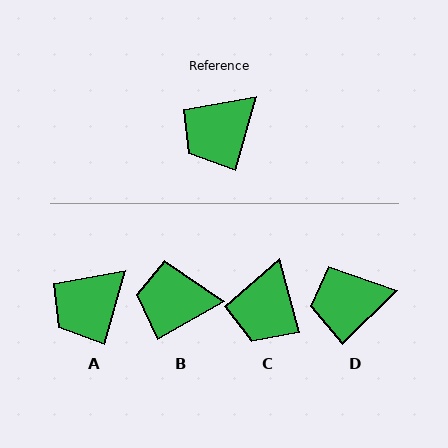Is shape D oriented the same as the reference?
No, it is off by about 30 degrees.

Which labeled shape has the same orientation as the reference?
A.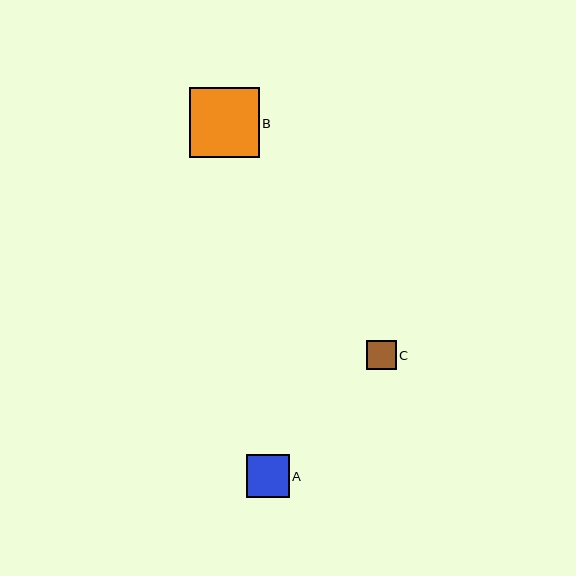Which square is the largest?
Square B is the largest with a size of approximately 69 pixels.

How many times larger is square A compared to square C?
Square A is approximately 1.5 times the size of square C.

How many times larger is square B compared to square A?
Square B is approximately 1.6 times the size of square A.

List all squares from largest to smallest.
From largest to smallest: B, A, C.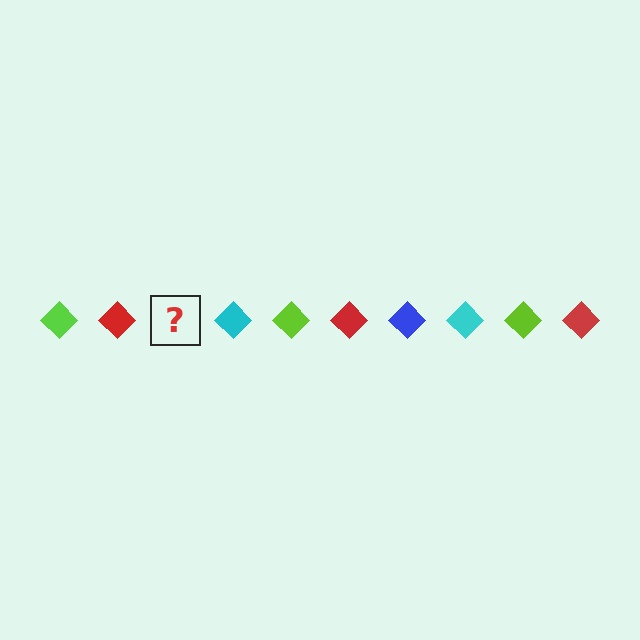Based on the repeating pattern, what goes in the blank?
The blank should be a blue diamond.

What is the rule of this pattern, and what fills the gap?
The rule is that the pattern cycles through lime, red, blue, cyan diamonds. The gap should be filled with a blue diamond.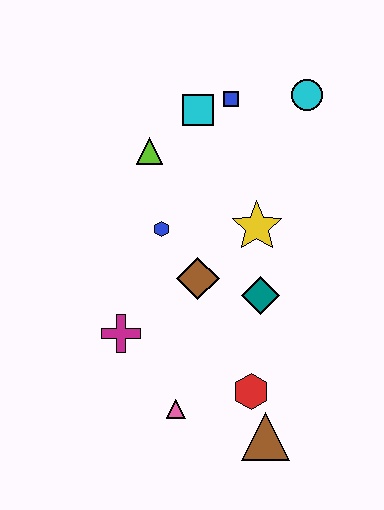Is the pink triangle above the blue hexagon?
No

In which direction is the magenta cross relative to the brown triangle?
The magenta cross is to the left of the brown triangle.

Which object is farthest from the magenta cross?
The cyan circle is farthest from the magenta cross.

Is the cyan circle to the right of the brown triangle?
Yes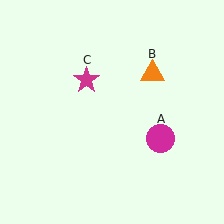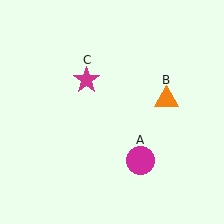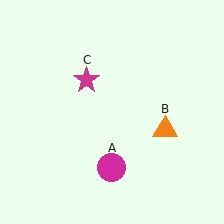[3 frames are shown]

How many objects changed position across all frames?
2 objects changed position: magenta circle (object A), orange triangle (object B).